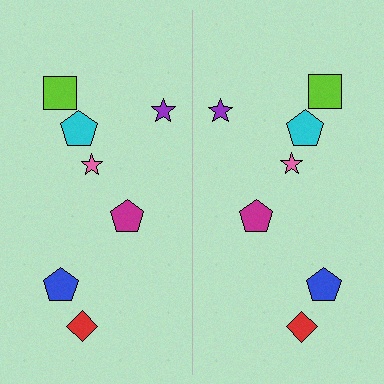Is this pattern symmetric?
Yes, this pattern has bilateral (reflection) symmetry.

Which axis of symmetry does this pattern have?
The pattern has a vertical axis of symmetry running through the center of the image.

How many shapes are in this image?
There are 14 shapes in this image.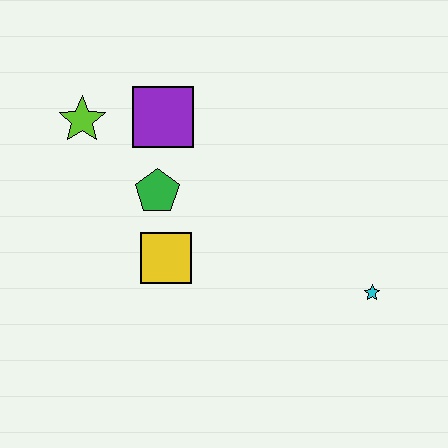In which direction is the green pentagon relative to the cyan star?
The green pentagon is to the left of the cyan star.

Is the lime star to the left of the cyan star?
Yes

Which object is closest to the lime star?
The purple square is closest to the lime star.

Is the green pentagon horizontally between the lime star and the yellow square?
Yes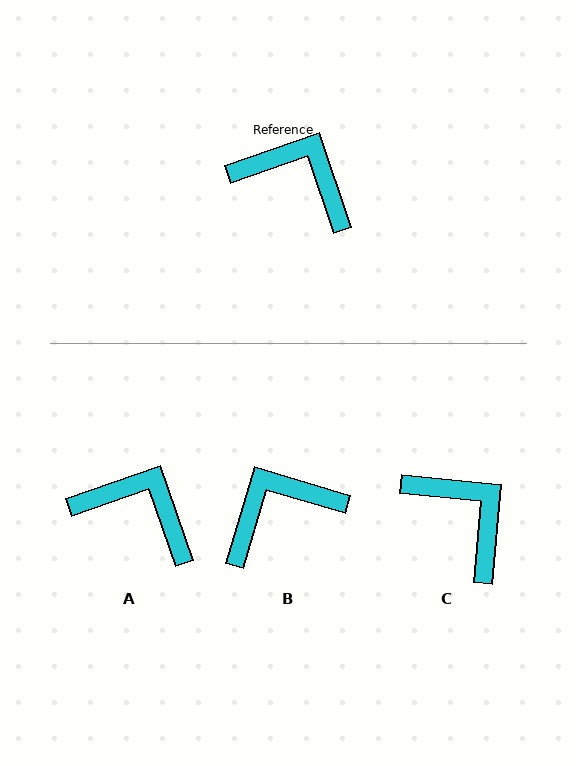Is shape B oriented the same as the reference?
No, it is off by about 54 degrees.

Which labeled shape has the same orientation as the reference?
A.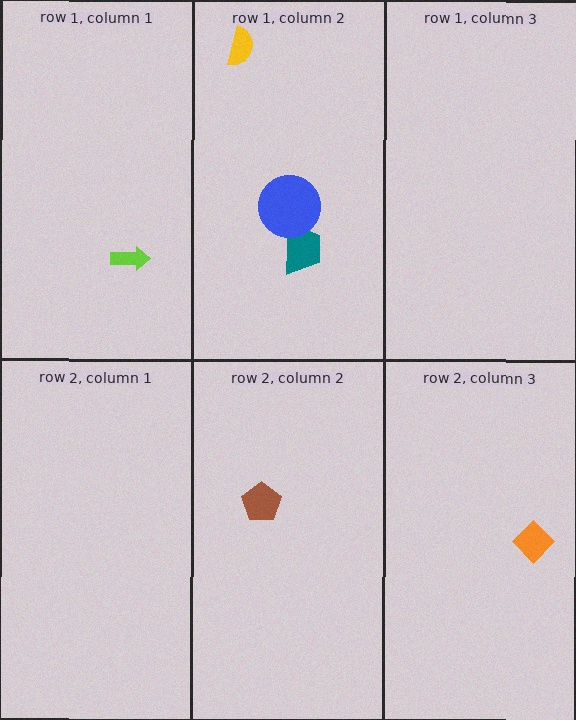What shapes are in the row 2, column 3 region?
The orange diamond.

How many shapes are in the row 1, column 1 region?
1.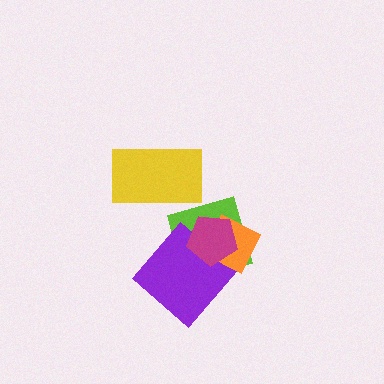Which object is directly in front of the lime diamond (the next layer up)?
The purple diamond is directly in front of the lime diamond.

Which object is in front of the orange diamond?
The magenta pentagon is in front of the orange diamond.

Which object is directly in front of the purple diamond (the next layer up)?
The orange diamond is directly in front of the purple diamond.